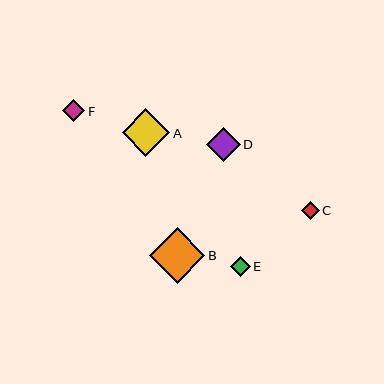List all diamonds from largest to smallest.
From largest to smallest: B, A, D, F, E, C.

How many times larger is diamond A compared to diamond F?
Diamond A is approximately 2.1 times the size of diamond F.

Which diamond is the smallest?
Diamond C is the smallest with a size of approximately 17 pixels.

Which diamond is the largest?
Diamond B is the largest with a size of approximately 56 pixels.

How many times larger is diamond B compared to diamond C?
Diamond B is approximately 3.2 times the size of diamond C.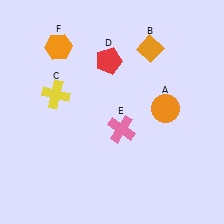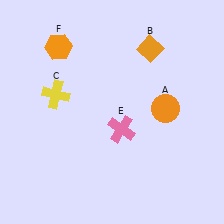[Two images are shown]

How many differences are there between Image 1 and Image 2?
There is 1 difference between the two images.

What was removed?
The red pentagon (D) was removed in Image 2.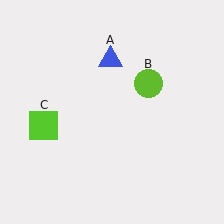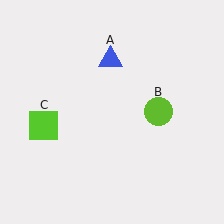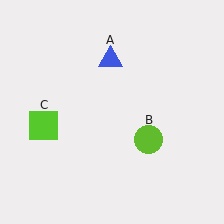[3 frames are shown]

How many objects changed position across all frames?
1 object changed position: lime circle (object B).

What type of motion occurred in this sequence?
The lime circle (object B) rotated clockwise around the center of the scene.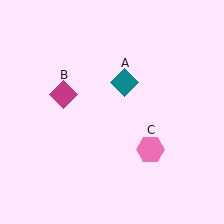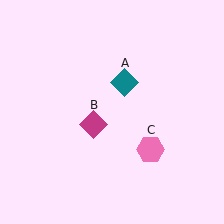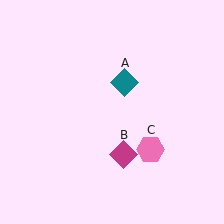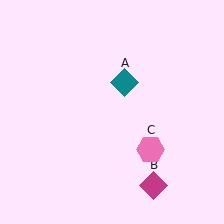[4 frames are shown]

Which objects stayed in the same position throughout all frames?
Teal diamond (object A) and pink hexagon (object C) remained stationary.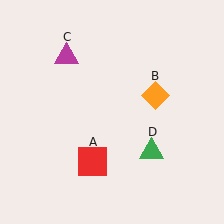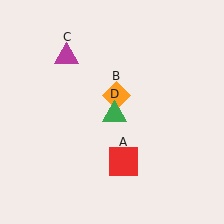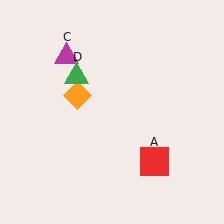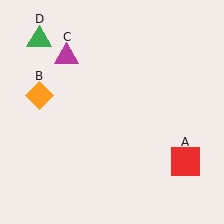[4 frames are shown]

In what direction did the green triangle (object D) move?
The green triangle (object D) moved up and to the left.